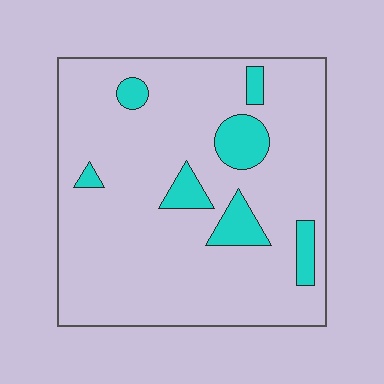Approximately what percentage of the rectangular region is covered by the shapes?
Approximately 10%.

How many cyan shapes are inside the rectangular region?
7.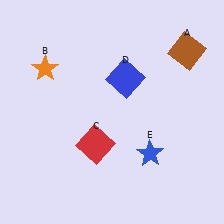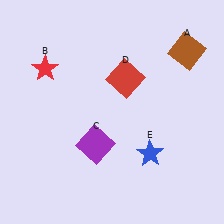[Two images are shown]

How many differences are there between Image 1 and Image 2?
There are 3 differences between the two images.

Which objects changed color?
B changed from orange to red. C changed from red to purple. D changed from blue to red.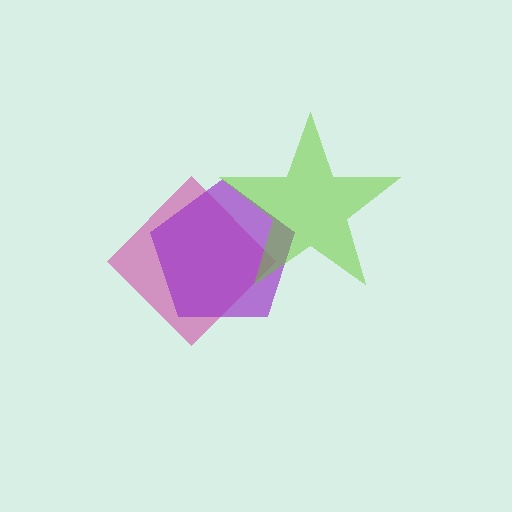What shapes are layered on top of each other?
The layered shapes are: a magenta diamond, a purple pentagon, a lime star.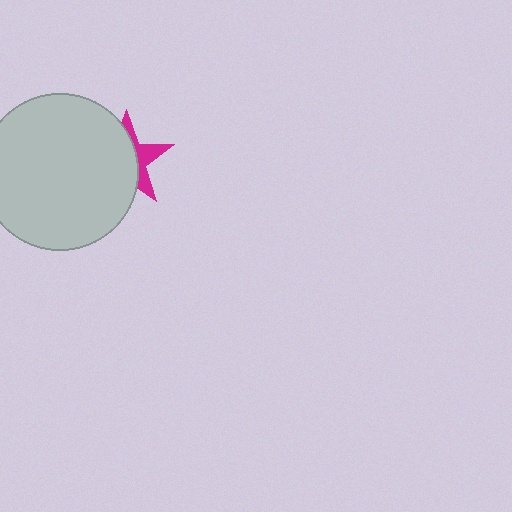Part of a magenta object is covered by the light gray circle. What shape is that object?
It is a star.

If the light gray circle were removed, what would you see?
You would see the complete magenta star.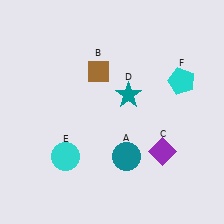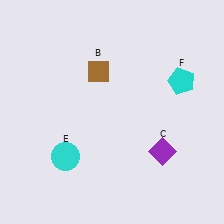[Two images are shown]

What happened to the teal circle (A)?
The teal circle (A) was removed in Image 2. It was in the bottom-right area of Image 1.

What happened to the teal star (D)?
The teal star (D) was removed in Image 2. It was in the top-right area of Image 1.